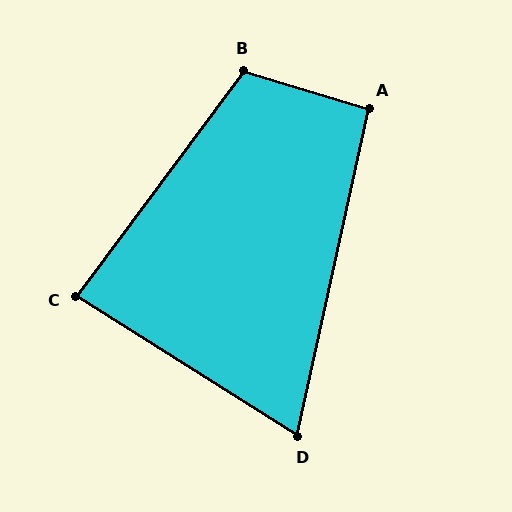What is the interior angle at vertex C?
Approximately 86 degrees (approximately right).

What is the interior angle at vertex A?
Approximately 94 degrees (approximately right).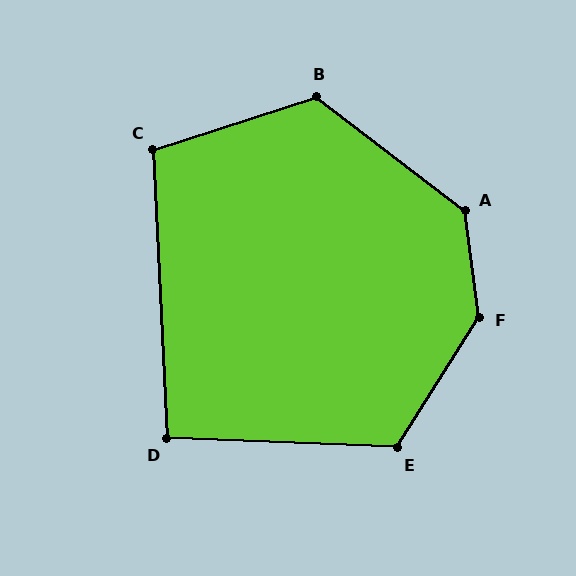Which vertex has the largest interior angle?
F, at approximately 140 degrees.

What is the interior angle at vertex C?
Approximately 105 degrees (obtuse).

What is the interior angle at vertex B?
Approximately 125 degrees (obtuse).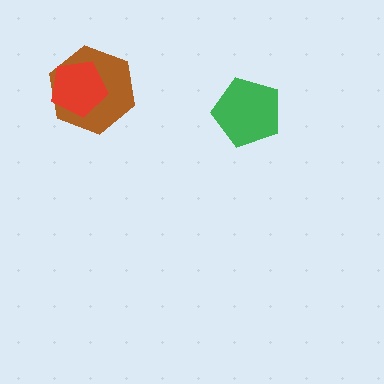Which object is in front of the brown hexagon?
The red pentagon is in front of the brown hexagon.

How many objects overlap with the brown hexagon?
1 object overlaps with the brown hexagon.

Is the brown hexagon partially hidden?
Yes, it is partially covered by another shape.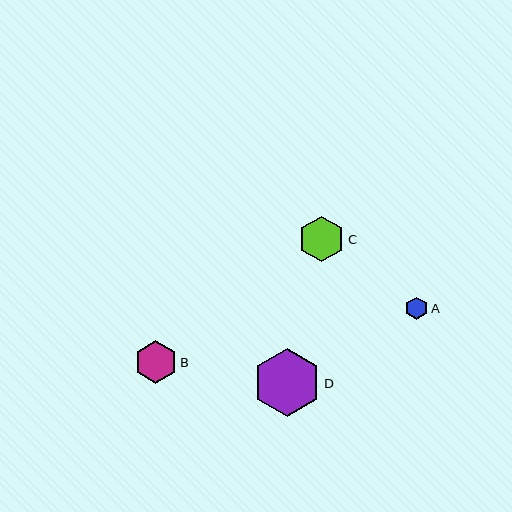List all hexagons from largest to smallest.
From largest to smallest: D, C, B, A.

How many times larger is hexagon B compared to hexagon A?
Hexagon B is approximately 1.9 times the size of hexagon A.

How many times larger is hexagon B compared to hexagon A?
Hexagon B is approximately 1.9 times the size of hexagon A.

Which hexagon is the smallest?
Hexagon A is the smallest with a size of approximately 23 pixels.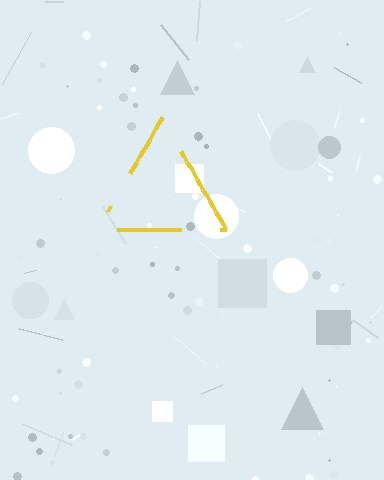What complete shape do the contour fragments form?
The contour fragments form a triangle.